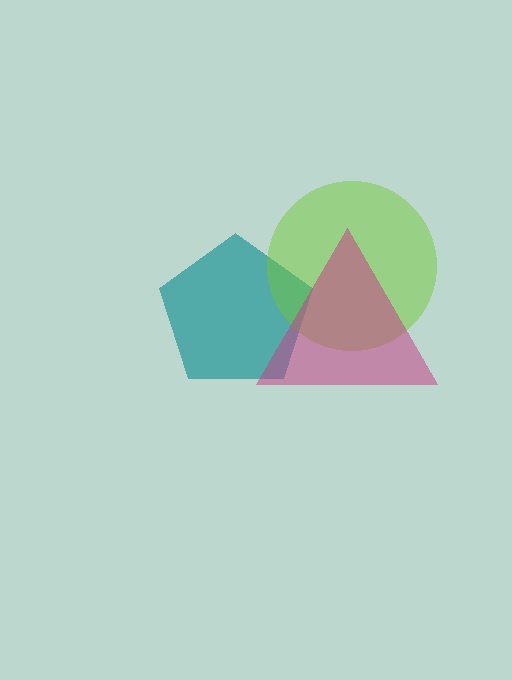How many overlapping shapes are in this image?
There are 3 overlapping shapes in the image.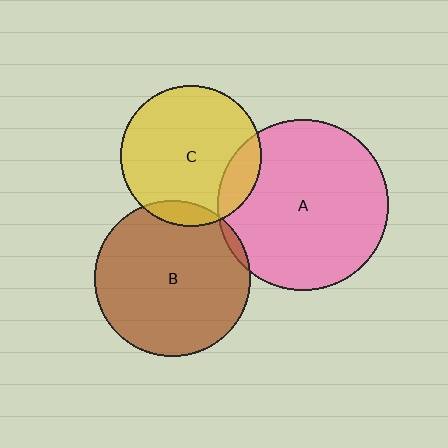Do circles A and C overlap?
Yes.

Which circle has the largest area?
Circle A (pink).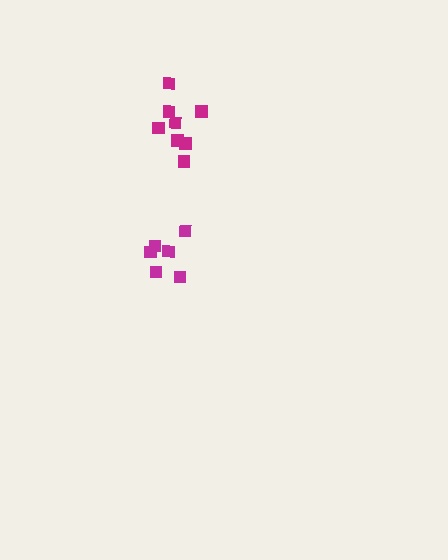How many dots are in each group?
Group 1: 6 dots, Group 2: 8 dots (14 total).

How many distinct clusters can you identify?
There are 2 distinct clusters.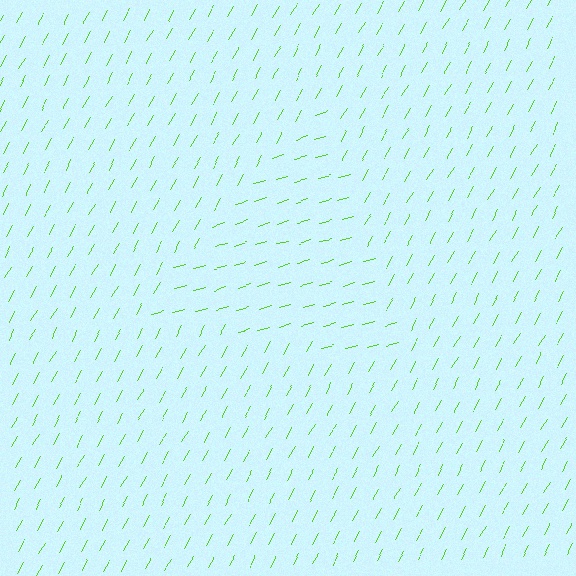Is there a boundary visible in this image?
Yes, there is a texture boundary formed by a change in line orientation.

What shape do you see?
I see a triangle.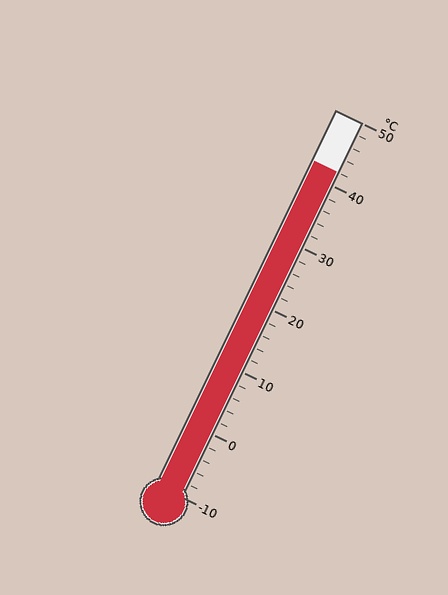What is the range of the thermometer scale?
The thermometer scale ranges from -10°C to 50°C.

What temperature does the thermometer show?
The thermometer shows approximately 42°C.